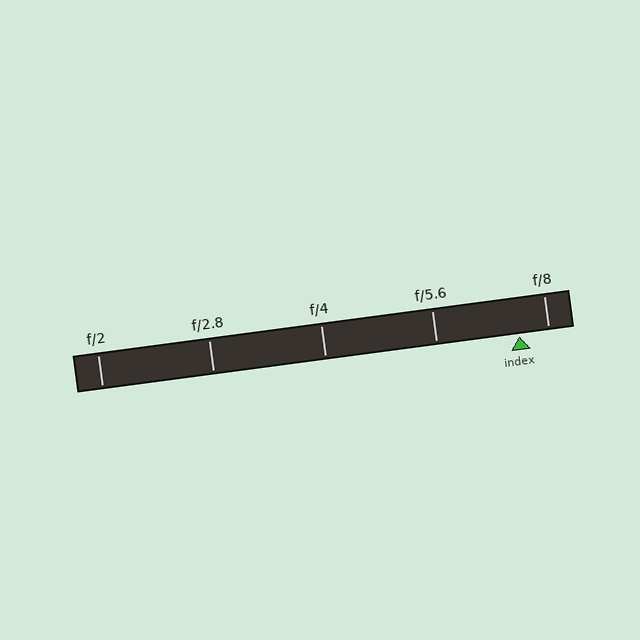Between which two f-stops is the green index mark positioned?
The index mark is between f/5.6 and f/8.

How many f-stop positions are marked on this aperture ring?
There are 5 f-stop positions marked.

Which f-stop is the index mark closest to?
The index mark is closest to f/8.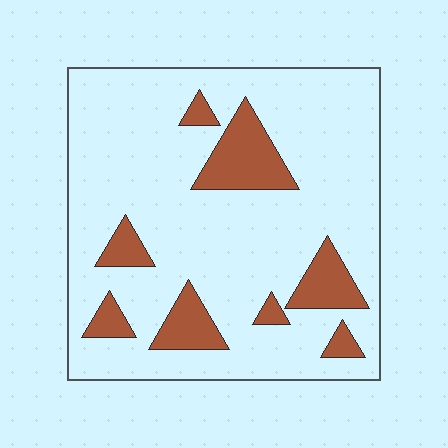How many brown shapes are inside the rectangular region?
8.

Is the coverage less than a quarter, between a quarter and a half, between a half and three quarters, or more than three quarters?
Less than a quarter.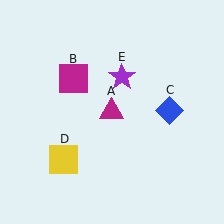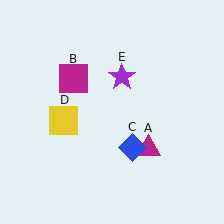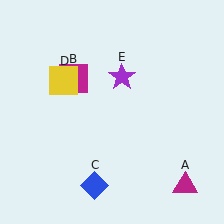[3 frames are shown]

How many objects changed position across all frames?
3 objects changed position: magenta triangle (object A), blue diamond (object C), yellow square (object D).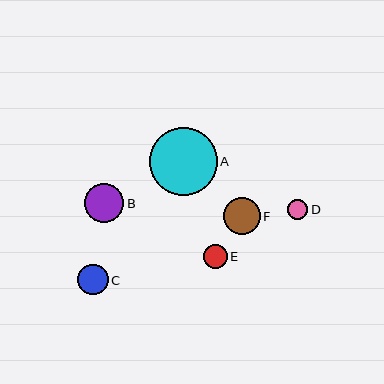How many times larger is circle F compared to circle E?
Circle F is approximately 1.5 times the size of circle E.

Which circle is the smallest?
Circle D is the smallest with a size of approximately 20 pixels.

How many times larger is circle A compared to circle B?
Circle A is approximately 1.7 times the size of circle B.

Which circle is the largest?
Circle A is the largest with a size of approximately 67 pixels.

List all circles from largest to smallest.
From largest to smallest: A, B, F, C, E, D.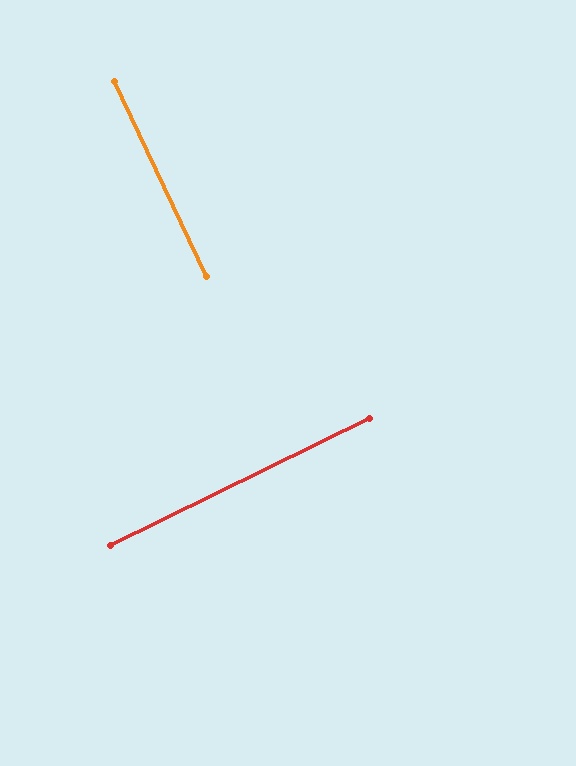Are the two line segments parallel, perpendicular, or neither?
Perpendicular — they meet at approximately 89°.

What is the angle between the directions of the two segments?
Approximately 89 degrees.